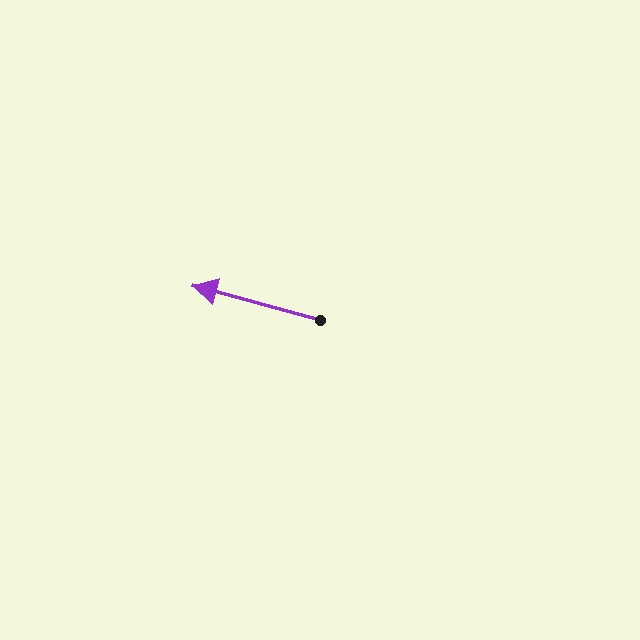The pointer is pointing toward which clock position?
Roughly 10 o'clock.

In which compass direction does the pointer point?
West.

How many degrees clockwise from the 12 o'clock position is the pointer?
Approximately 285 degrees.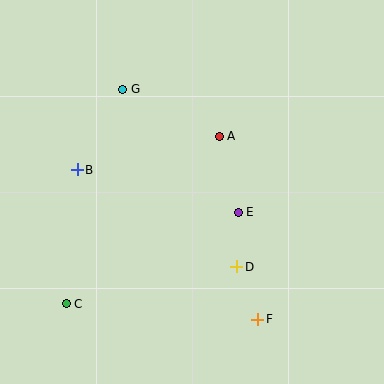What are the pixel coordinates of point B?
Point B is at (77, 170).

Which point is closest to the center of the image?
Point E at (238, 212) is closest to the center.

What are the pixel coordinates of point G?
Point G is at (123, 89).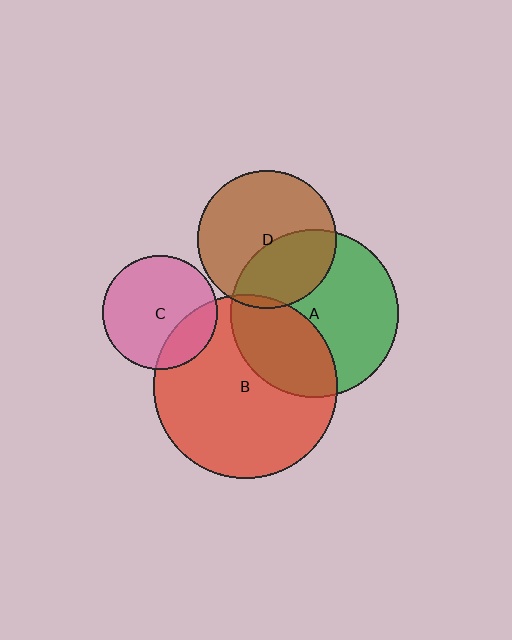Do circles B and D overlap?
Yes.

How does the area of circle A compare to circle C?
Approximately 2.2 times.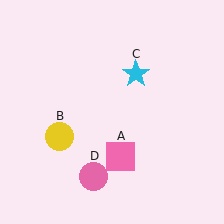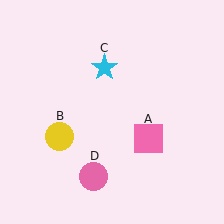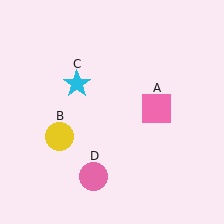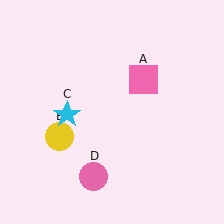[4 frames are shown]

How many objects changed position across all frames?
2 objects changed position: pink square (object A), cyan star (object C).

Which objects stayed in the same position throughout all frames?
Yellow circle (object B) and pink circle (object D) remained stationary.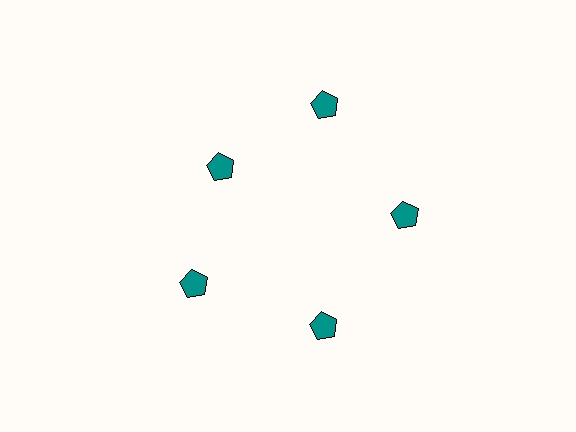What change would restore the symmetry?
The symmetry would be restored by moving it outward, back onto the ring so that all 5 pentagons sit at equal angles and equal distance from the center.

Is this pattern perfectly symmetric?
No. The 5 teal pentagons are arranged in a ring, but one element near the 10 o'clock position is pulled inward toward the center, breaking the 5-fold rotational symmetry.